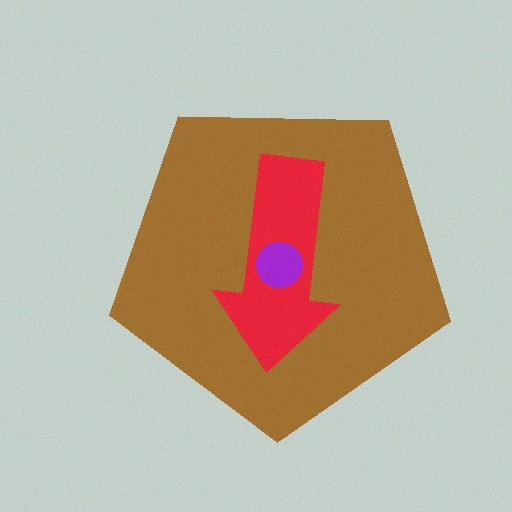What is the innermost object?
The purple circle.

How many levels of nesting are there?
3.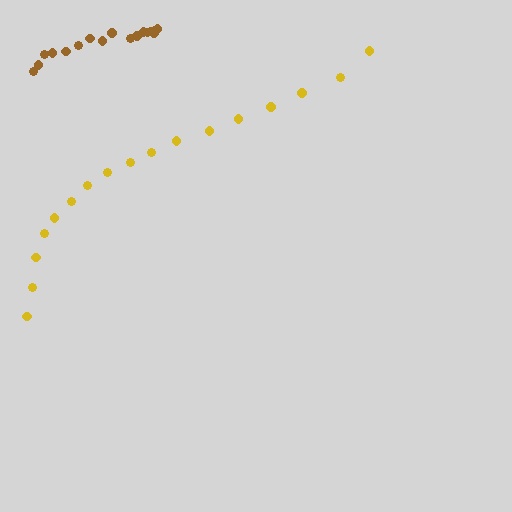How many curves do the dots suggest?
There are 2 distinct paths.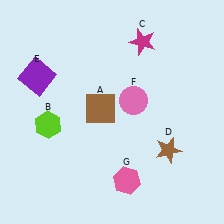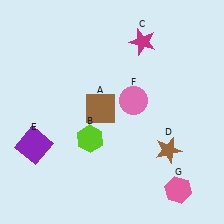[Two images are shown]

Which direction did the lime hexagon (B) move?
The lime hexagon (B) moved right.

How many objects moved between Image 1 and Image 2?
3 objects moved between the two images.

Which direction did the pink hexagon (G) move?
The pink hexagon (G) moved right.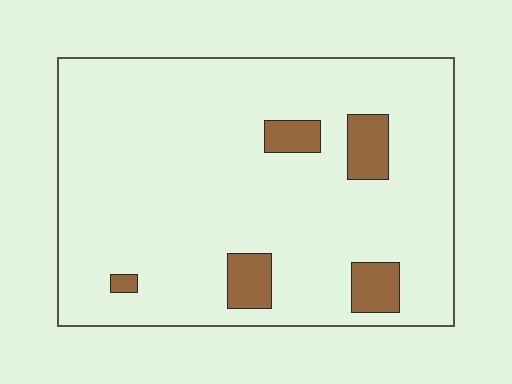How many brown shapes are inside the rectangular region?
5.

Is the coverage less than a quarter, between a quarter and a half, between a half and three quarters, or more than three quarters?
Less than a quarter.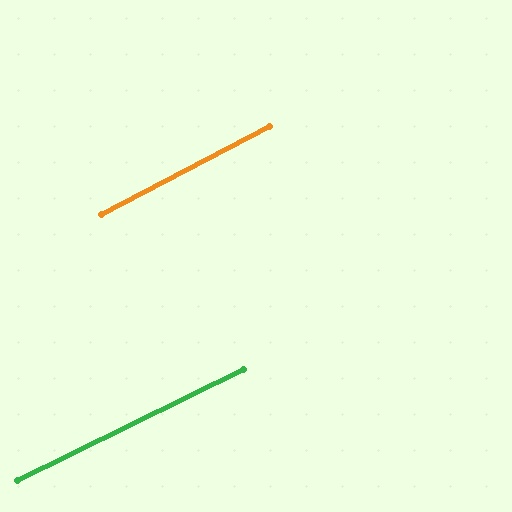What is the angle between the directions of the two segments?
Approximately 2 degrees.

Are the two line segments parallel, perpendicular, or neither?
Parallel — their directions differ by only 1.8°.